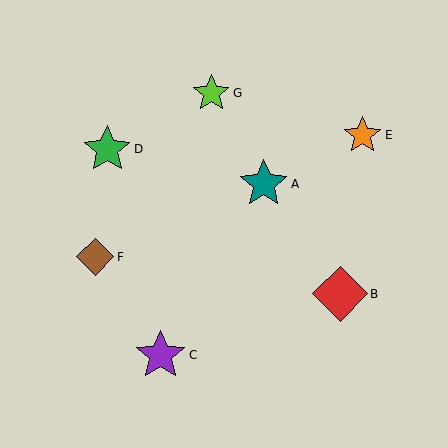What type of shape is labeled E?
Shape E is an orange star.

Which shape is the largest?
The red diamond (labeled B) is the largest.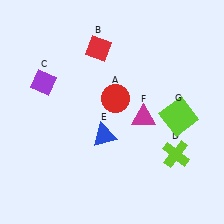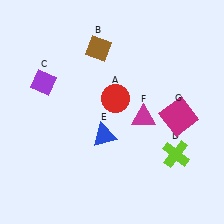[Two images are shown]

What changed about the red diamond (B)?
In Image 1, B is red. In Image 2, it changed to brown.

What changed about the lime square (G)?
In Image 1, G is lime. In Image 2, it changed to magenta.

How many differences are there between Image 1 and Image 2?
There are 2 differences between the two images.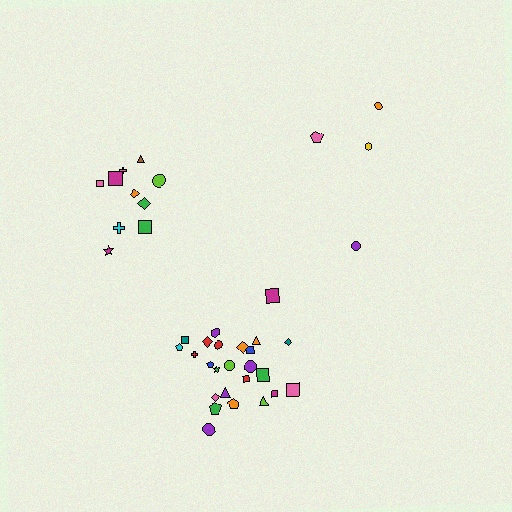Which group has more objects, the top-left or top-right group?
The top-left group.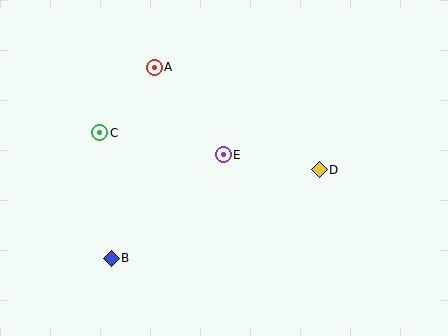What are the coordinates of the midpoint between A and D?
The midpoint between A and D is at (237, 118).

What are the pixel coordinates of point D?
Point D is at (319, 170).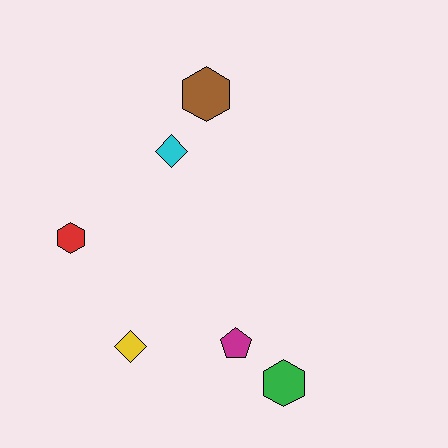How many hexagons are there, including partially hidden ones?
There are 3 hexagons.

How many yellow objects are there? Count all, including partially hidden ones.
There is 1 yellow object.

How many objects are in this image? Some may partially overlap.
There are 6 objects.